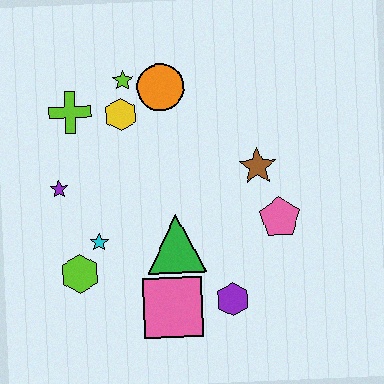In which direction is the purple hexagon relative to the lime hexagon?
The purple hexagon is to the right of the lime hexagon.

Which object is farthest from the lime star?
The purple hexagon is farthest from the lime star.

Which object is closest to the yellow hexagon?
The lime star is closest to the yellow hexagon.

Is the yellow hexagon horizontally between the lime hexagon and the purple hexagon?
Yes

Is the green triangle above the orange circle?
No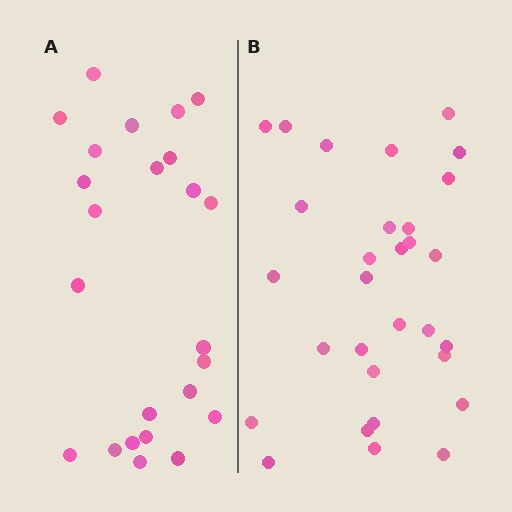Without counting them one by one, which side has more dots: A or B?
Region B (the right region) has more dots.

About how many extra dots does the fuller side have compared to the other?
Region B has about 6 more dots than region A.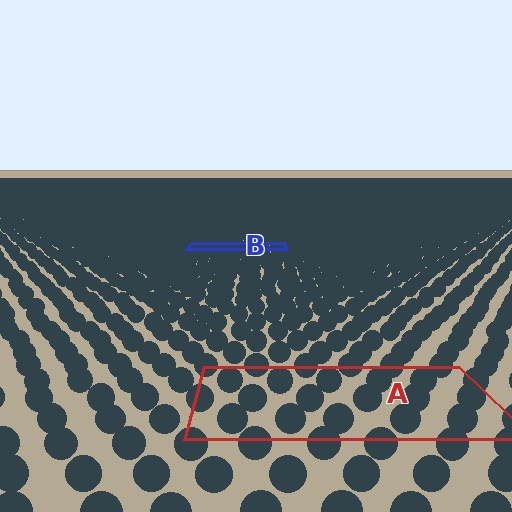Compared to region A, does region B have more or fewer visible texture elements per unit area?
Region B has more texture elements per unit area — they are packed more densely because it is farther away.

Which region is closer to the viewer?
Region A is closer. The texture elements there are larger and more spread out.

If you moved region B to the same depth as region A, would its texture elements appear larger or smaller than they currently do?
They would appear larger. At a closer depth, the same texture elements are projected at a bigger on-screen size.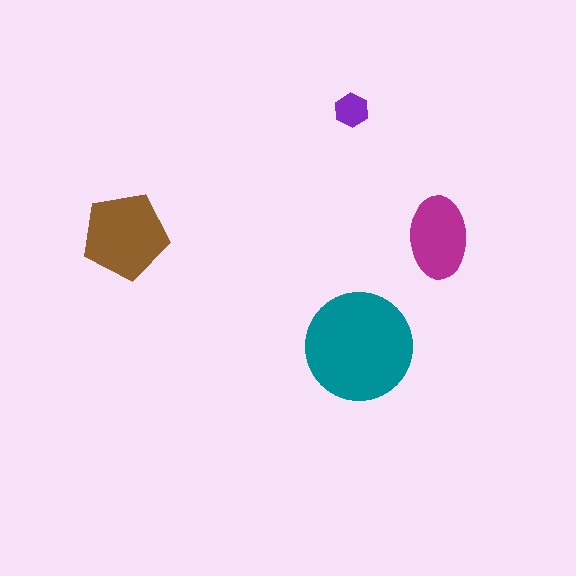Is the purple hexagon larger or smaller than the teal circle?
Smaller.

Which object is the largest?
The teal circle.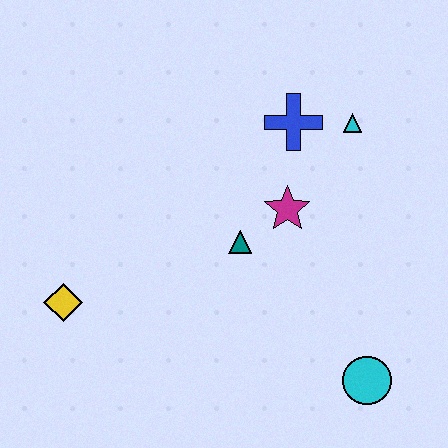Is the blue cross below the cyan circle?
No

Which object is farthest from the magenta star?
The yellow diamond is farthest from the magenta star.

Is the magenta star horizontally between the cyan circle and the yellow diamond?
Yes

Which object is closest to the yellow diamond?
The teal triangle is closest to the yellow diamond.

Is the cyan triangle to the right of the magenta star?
Yes